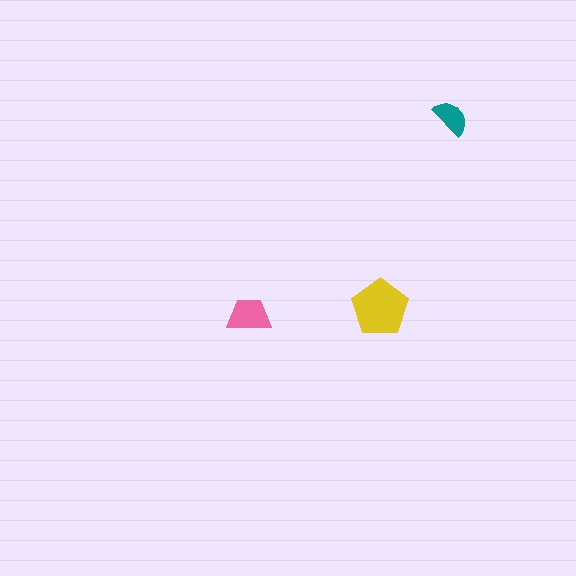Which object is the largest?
The yellow pentagon.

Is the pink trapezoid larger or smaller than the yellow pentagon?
Smaller.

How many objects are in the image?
There are 3 objects in the image.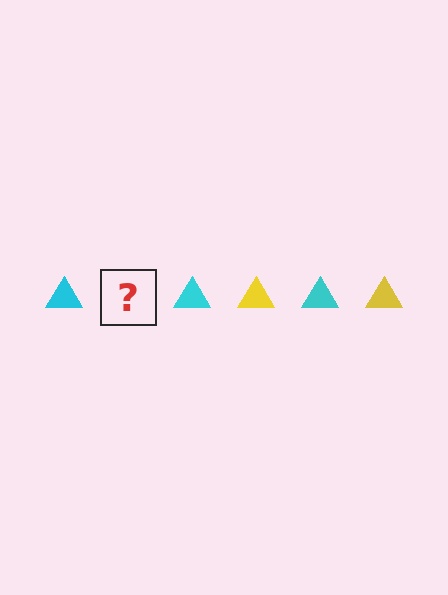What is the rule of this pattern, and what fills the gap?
The rule is that the pattern cycles through cyan, yellow triangles. The gap should be filled with a yellow triangle.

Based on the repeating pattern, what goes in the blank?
The blank should be a yellow triangle.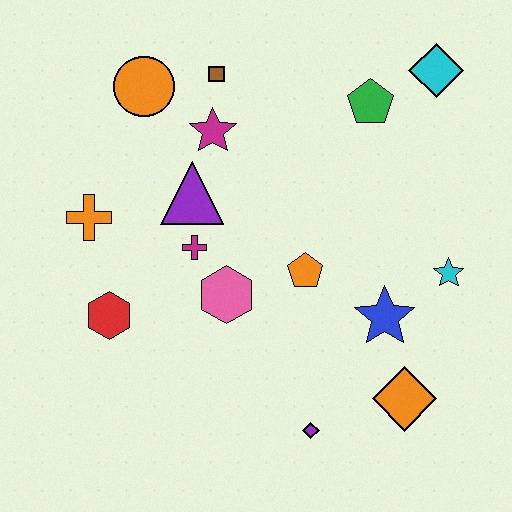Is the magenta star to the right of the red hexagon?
Yes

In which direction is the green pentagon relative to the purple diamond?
The green pentagon is above the purple diamond.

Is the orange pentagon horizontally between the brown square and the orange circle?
No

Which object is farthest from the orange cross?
The cyan diamond is farthest from the orange cross.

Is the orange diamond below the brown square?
Yes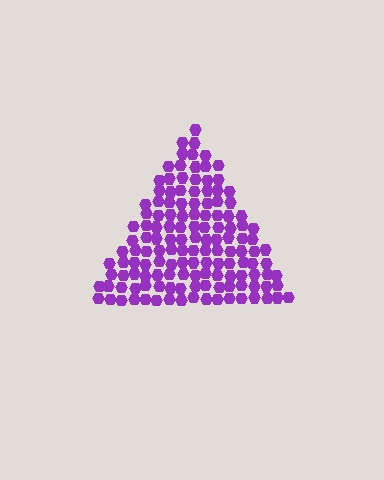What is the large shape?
The large shape is a triangle.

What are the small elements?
The small elements are hexagons.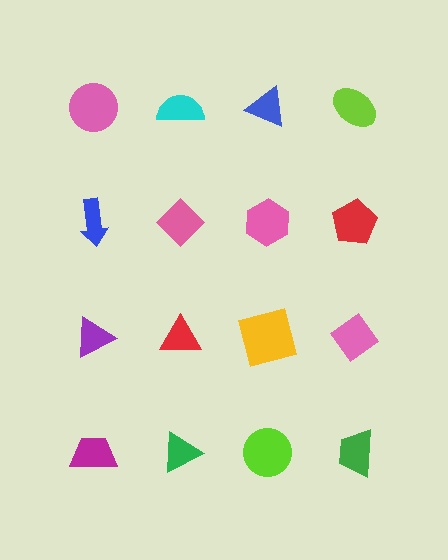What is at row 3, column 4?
A pink diamond.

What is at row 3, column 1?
A purple triangle.